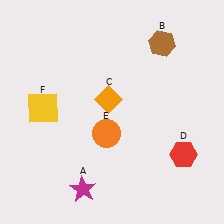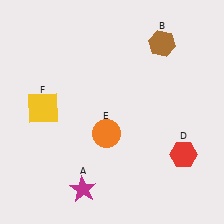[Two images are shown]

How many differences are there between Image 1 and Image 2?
There is 1 difference between the two images.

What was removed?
The orange diamond (C) was removed in Image 2.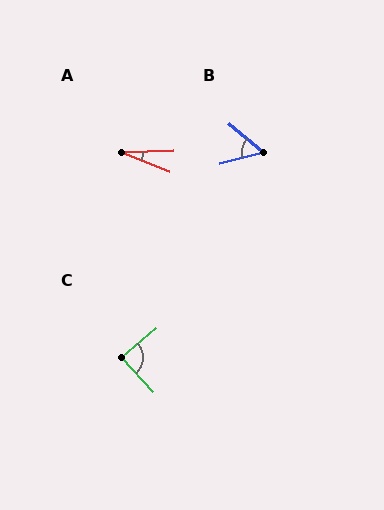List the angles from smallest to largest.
A (24°), B (54°), C (87°).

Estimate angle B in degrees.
Approximately 54 degrees.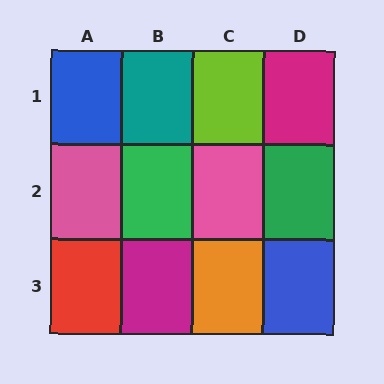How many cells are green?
2 cells are green.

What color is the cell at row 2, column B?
Green.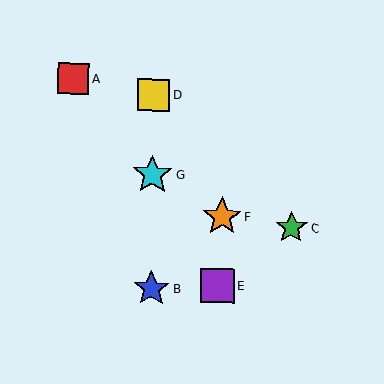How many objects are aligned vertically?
3 objects (B, D, G) are aligned vertically.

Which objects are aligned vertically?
Objects B, D, G are aligned vertically.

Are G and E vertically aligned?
No, G is at x≈153 and E is at x≈217.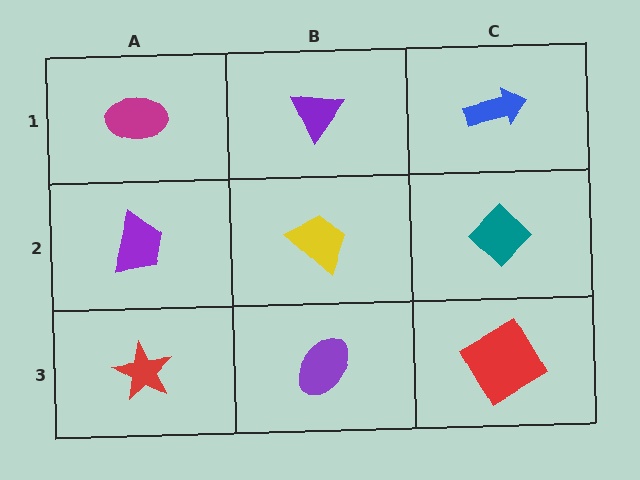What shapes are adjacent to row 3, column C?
A teal diamond (row 2, column C), a purple ellipse (row 3, column B).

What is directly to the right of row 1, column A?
A purple triangle.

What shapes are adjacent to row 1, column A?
A purple trapezoid (row 2, column A), a purple triangle (row 1, column B).